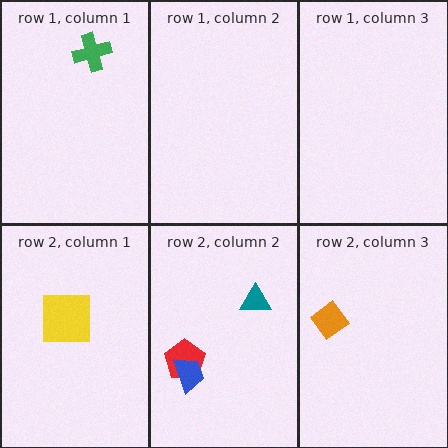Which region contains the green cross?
The row 1, column 1 region.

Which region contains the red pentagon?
The row 2, column 2 region.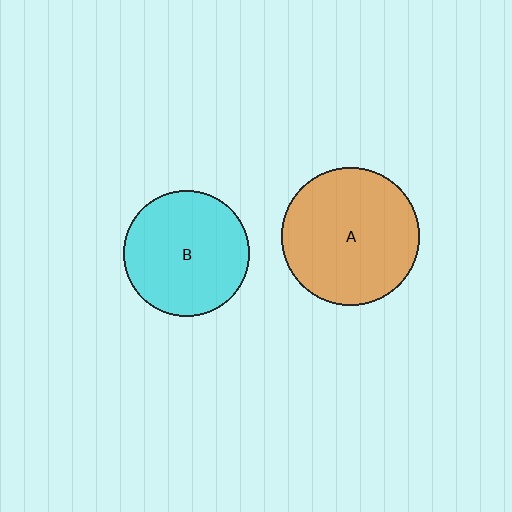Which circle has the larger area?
Circle A (orange).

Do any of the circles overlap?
No, none of the circles overlap.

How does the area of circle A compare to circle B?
Approximately 1.2 times.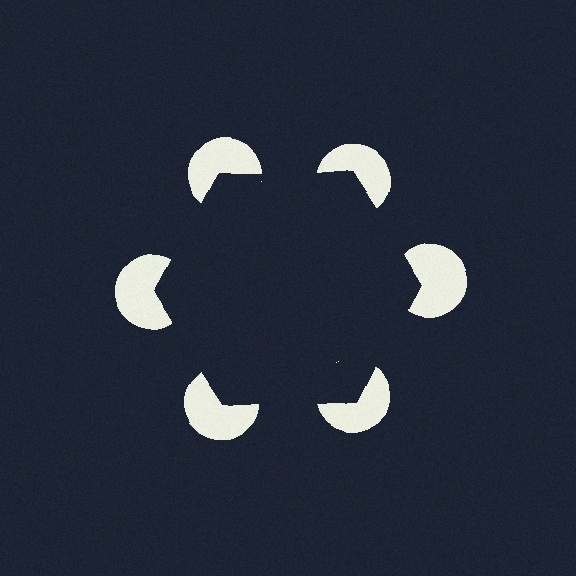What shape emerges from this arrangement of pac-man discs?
An illusory hexagon — its edges are inferred from the aligned wedge cuts in the pac-man discs, not physically drawn.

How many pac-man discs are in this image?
There are 6 — one at each vertex of the illusory hexagon.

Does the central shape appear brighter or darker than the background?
It typically appears slightly darker than the background, even though no actual brightness change is drawn.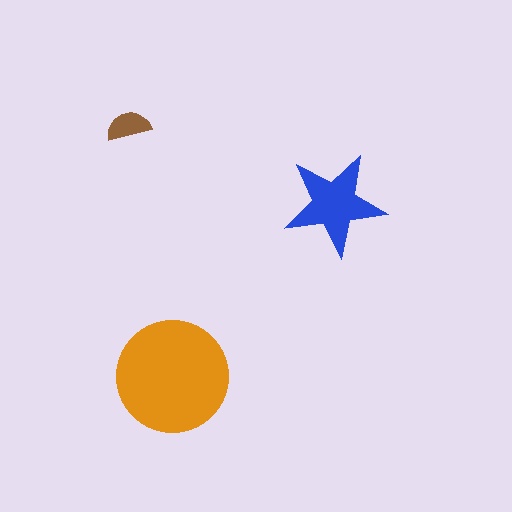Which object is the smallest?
The brown semicircle.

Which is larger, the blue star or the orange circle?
The orange circle.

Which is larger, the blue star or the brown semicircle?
The blue star.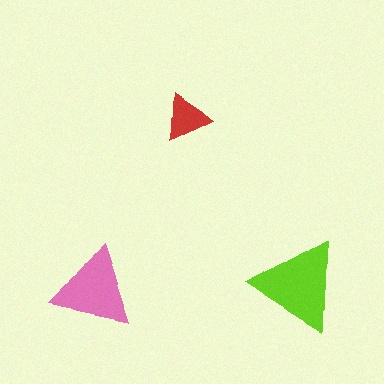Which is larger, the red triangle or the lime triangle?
The lime one.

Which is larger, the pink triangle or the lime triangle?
The lime one.